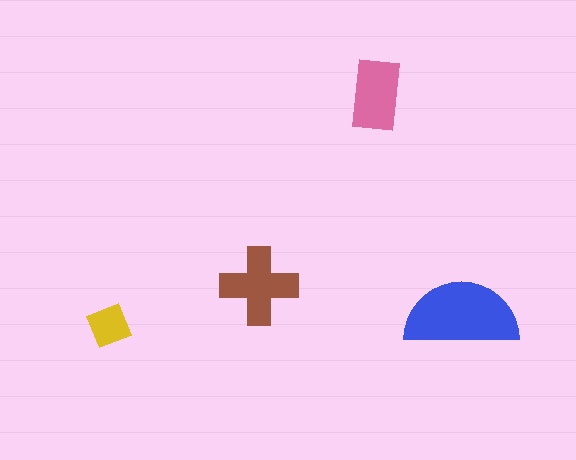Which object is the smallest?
The yellow square.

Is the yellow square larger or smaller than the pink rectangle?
Smaller.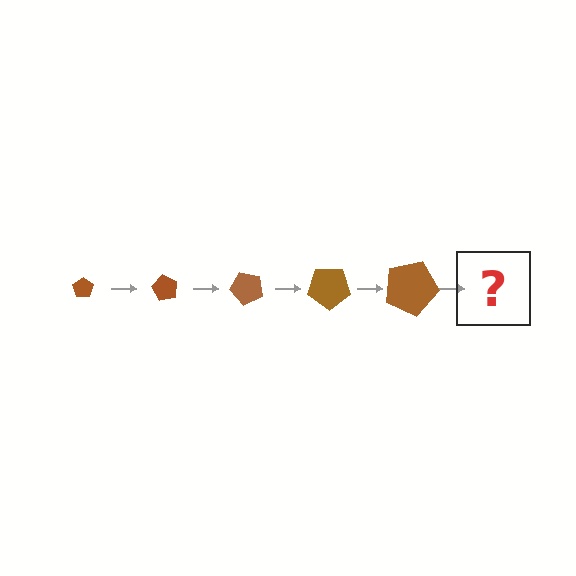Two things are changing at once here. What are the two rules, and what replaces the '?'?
The two rules are that the pentagon grows larger each step and it rotates 60 degrees each step. The '?' should be a pentagon, larger than the previous one and rotated 300 degrees from the start.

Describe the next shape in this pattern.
It should be a pentagon, larger than the previous one and rotated 300 degrees from the start.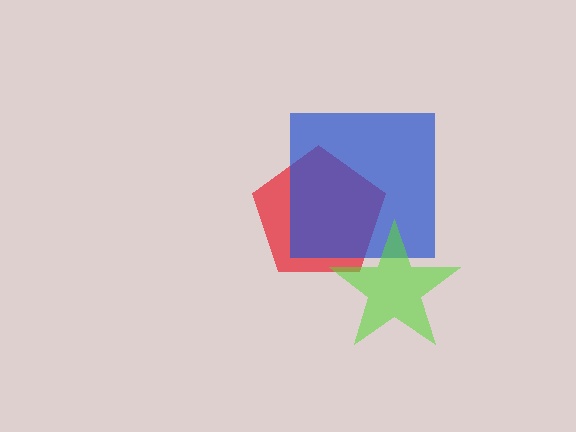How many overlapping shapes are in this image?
There are 3 overlapping shapes in the image.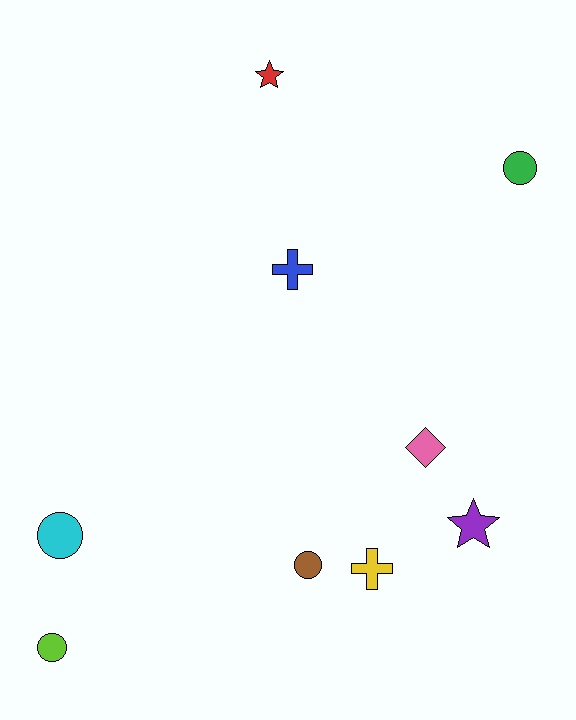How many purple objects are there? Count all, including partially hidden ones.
There is 1 purple object.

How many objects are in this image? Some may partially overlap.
There are 9 objects.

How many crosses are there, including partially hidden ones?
There are 2 crosses.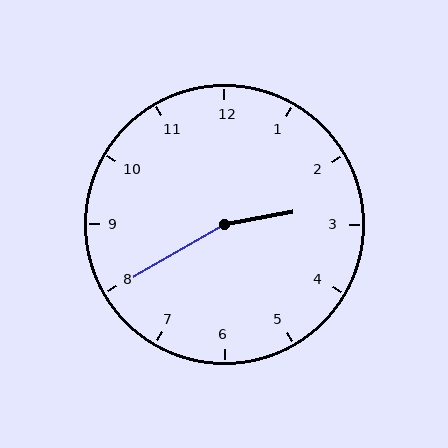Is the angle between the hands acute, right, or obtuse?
It is obtuse.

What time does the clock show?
2:40.